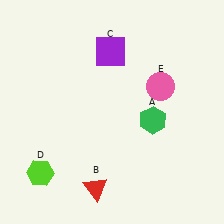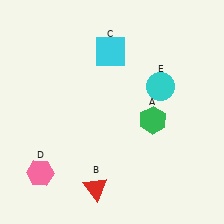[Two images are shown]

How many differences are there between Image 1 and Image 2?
There are 3 differences between the two images.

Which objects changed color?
C changed from purple to cyan. D changed from lime to pink. E changed from pink to cyan.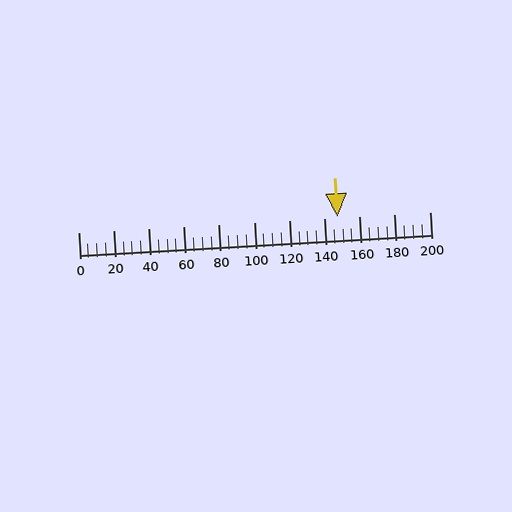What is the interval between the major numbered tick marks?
The major tick marks are spaced 20 units apart.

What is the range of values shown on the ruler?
The ruler shows values from 0 to 200.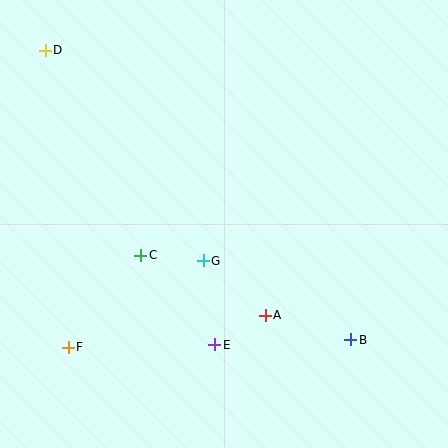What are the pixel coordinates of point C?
Point C is at (141, 255).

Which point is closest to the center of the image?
Point G at (203, 261) is closest to the center.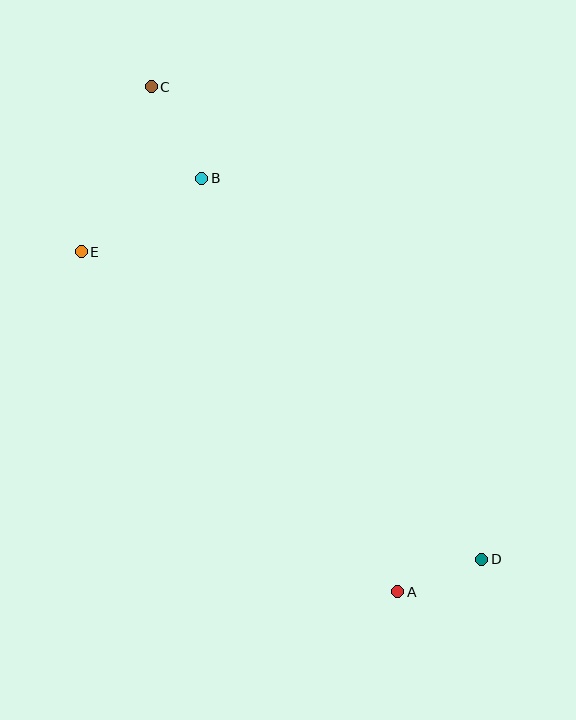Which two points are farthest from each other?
Points C and D are farthest from each other.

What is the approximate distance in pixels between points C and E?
The distance between C and E is approximately 179 pixels.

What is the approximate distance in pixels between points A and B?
The distance between A and B is approximately 458 pixels.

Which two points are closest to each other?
Points A and D are closest to each other.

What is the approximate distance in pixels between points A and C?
The distance between A and C is approximately 562 pixels.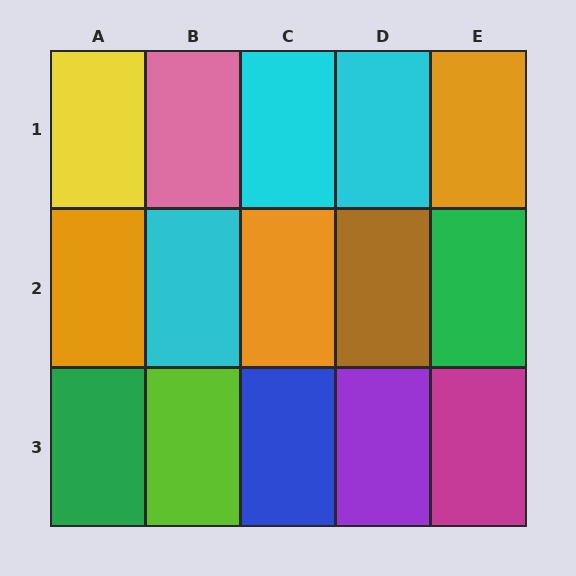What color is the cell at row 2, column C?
Orange.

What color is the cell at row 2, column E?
Green.